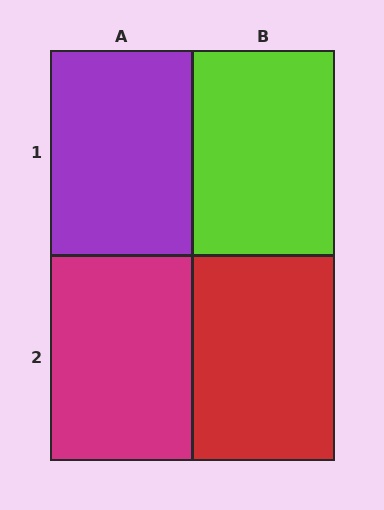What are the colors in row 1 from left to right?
Purple, lime.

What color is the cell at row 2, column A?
Magenta.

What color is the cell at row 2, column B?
Red.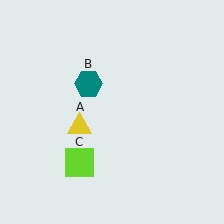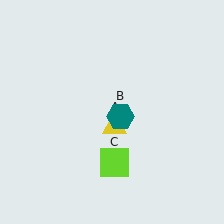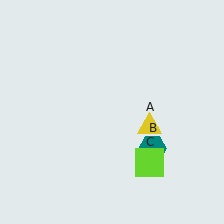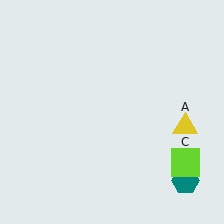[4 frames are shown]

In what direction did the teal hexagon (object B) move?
The teal hexagon (object B) moved down and to the right.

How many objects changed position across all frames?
3 objects changed position: yellow triangle (object A), teal hexagon (object B), lime square (object C).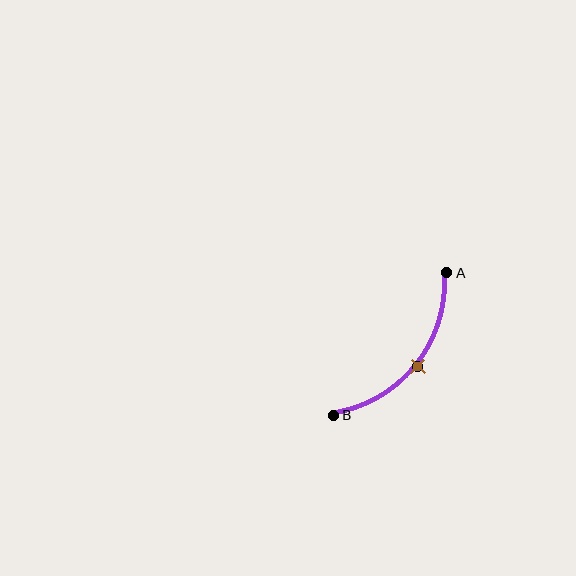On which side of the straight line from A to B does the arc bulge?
The arc bulges below and to the right of the straight line connecting A and B.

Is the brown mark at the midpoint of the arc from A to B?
Yes. The brown mark lies on the arc at equal arc-length from both A and B — it is the arc midpoint.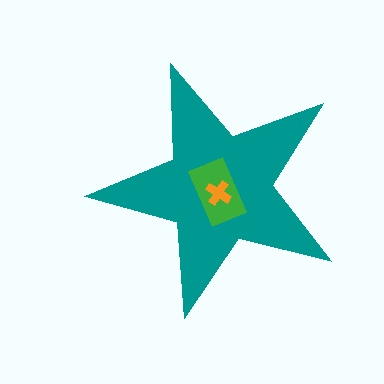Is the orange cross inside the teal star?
Yes.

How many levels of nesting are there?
3.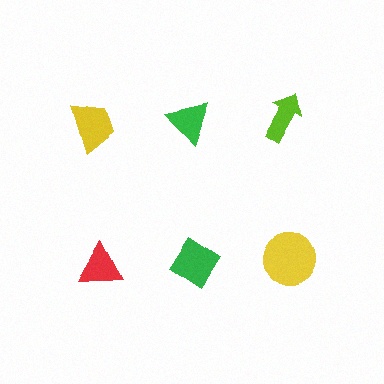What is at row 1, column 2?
A green triangle.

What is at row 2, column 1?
A red triangle.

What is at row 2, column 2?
A green diamond.